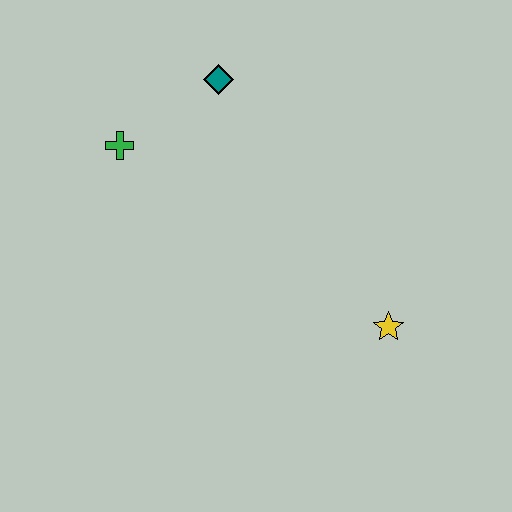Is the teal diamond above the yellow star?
Yes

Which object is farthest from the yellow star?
The green cross is farthest from the yellow star.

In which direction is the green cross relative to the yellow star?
The green cross is to the left of the yellow star.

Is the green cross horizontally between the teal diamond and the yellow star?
No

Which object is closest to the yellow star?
The teal diamond is closest to the yellow star.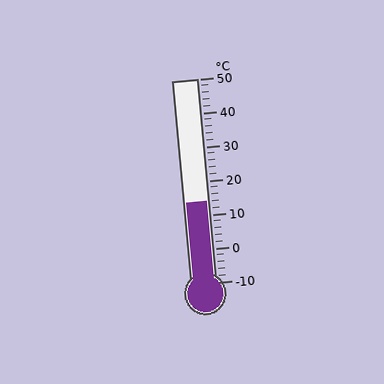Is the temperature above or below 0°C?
The temperature is above 0°C.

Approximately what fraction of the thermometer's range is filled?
The thermometer is filled to approximately 40% of its range.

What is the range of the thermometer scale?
The thermometer scale ranges from -10°C to 50°C.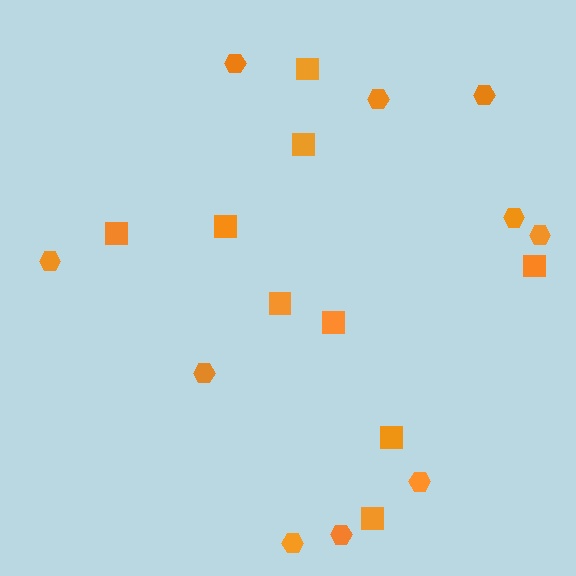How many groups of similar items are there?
There are 2 groups: one group of squares (9) and one group of hexagons (10).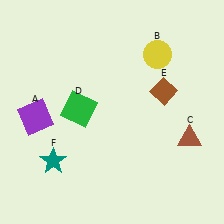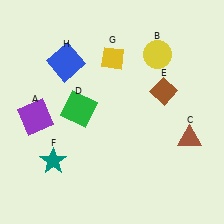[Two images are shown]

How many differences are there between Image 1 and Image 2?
There are 2 differences between the two images.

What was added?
A yellow diamond (G), a blue square (H) were added in Image 2.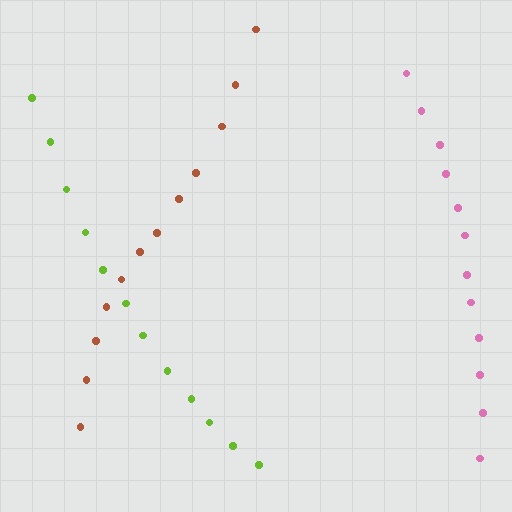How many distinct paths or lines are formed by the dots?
There are 3 distinct paths.